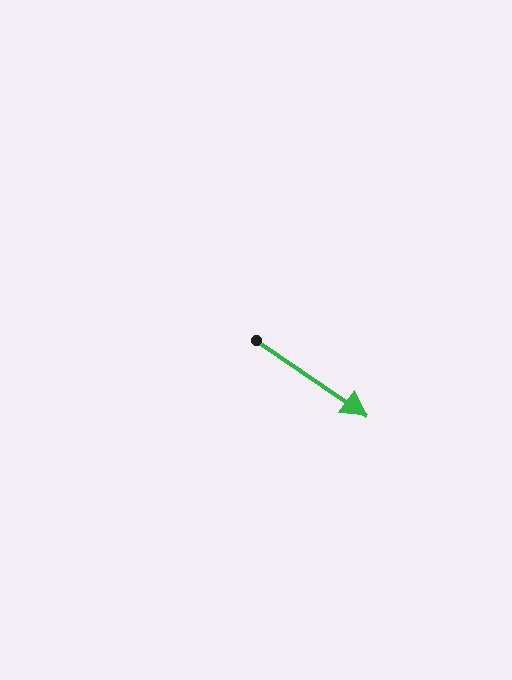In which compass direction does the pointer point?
Southeast.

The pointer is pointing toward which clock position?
Roughly 4 o'clock.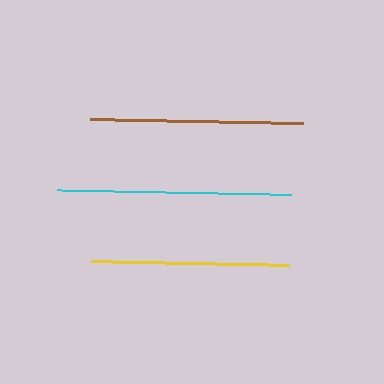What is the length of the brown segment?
The brown segment is approximately 214 pixels long.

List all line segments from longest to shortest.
From longest to shortest: cyan, brown, yellow.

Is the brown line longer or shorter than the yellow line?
The brown line is longer than the yellow line.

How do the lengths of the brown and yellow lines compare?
The brown and yellow lines are approximately the same length.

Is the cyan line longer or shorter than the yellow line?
The cyan line is longer than the yellow line.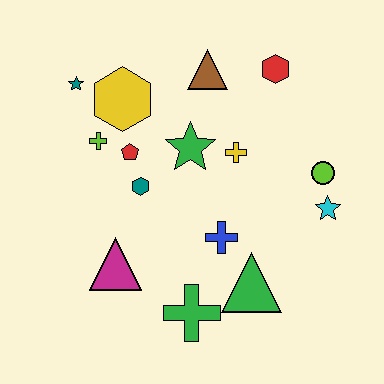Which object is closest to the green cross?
The green triangle is closest to the green cross.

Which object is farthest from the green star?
The green cross is farthest from the green star.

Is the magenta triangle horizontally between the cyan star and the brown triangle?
No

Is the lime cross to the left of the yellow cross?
Yes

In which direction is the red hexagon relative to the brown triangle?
The red hexagon is to the right of the brown triangle.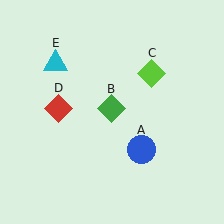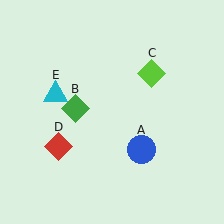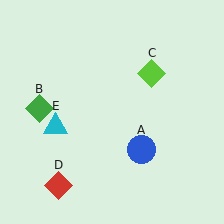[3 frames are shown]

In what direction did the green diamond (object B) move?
The green diamond (object B) moved left.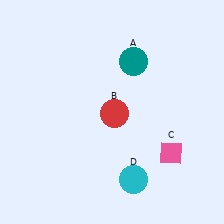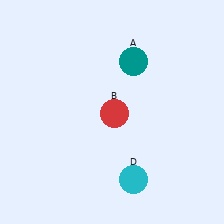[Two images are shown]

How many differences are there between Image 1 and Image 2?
There is 1 difference between the two images.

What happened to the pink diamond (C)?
The pink diamond (C) was removed in Image 2. It was in the bottom-right area of Image 1.